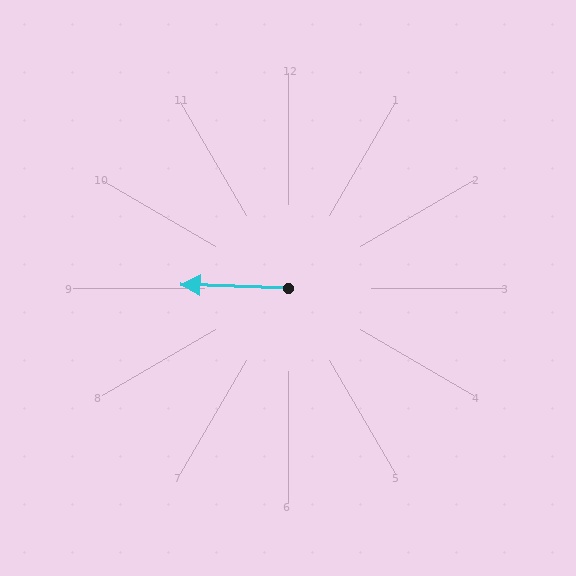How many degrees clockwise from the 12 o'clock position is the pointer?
Approximately 272 degrees.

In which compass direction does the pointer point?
West.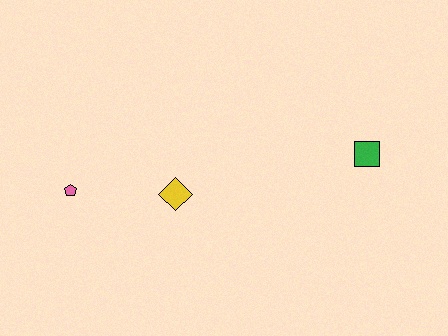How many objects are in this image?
There are 3 objects.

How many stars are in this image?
There are no stars.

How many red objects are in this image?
There are no red objects.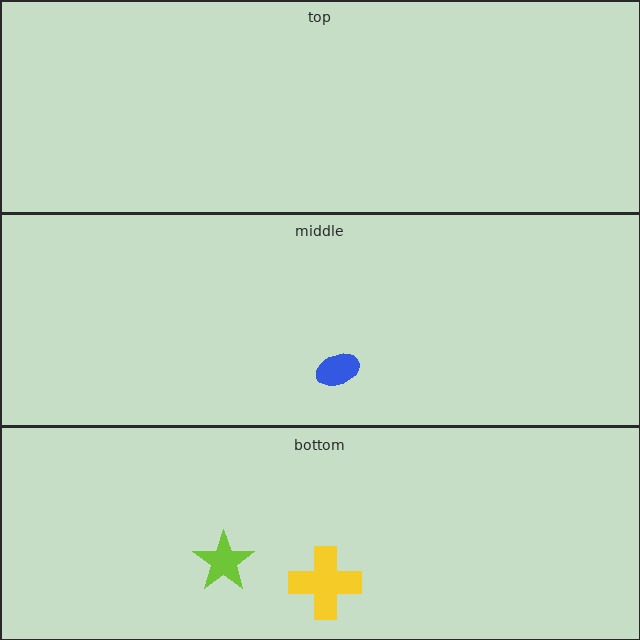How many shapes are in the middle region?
1.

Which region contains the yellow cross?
The bottom region.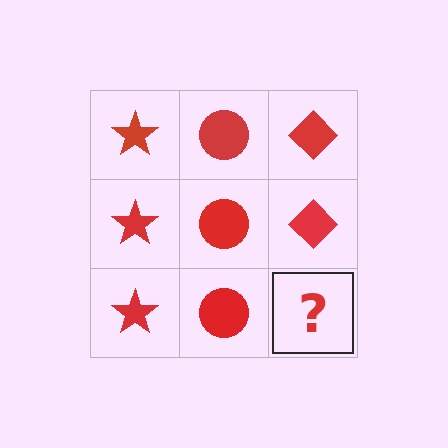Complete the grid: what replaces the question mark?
The question mark should be replaced with a red diamond.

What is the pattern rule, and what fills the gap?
The rule is that each column has a consistent shape. The gap should be filled with a red diamond.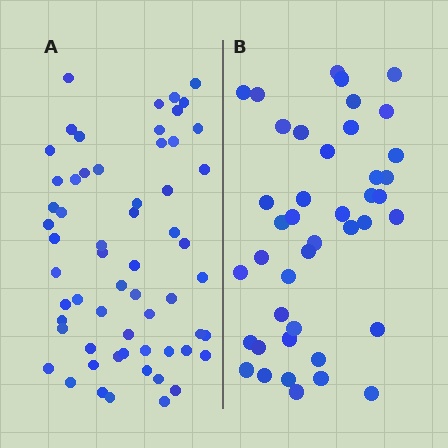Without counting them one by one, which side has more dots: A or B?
Region A (the left region) has more dots.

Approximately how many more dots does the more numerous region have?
Region A has approximately 20 more dots than region B.